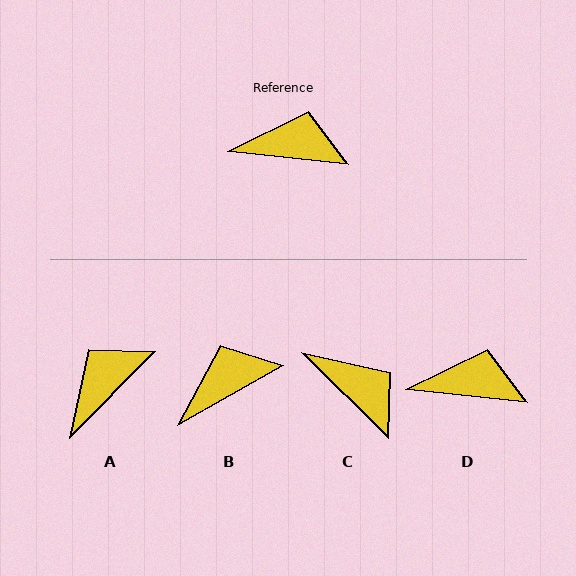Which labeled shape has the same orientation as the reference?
D.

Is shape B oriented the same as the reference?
No, it is off by about 36 degrees.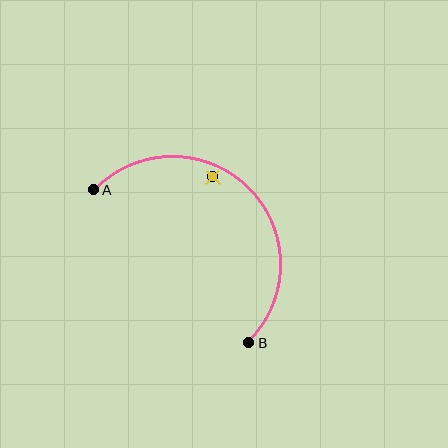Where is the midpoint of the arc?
The arc midpoint is the point on the curve farthest from the straight line joining A and B. It sits above and to the right of that line.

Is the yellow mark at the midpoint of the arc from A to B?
No — the yellow mark does not lie on the arc at all. It sits slightly inside the curve.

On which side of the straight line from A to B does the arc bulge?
The arc bulges above and to the right of the straight line connecting A and B.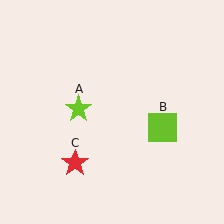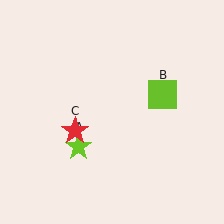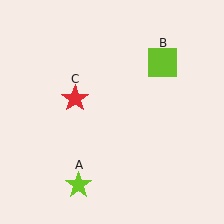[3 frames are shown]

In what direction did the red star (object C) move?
The red star (object C) moved up.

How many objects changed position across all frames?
3 objects changed position: lime star (object A), lime square (object B), red star (object C).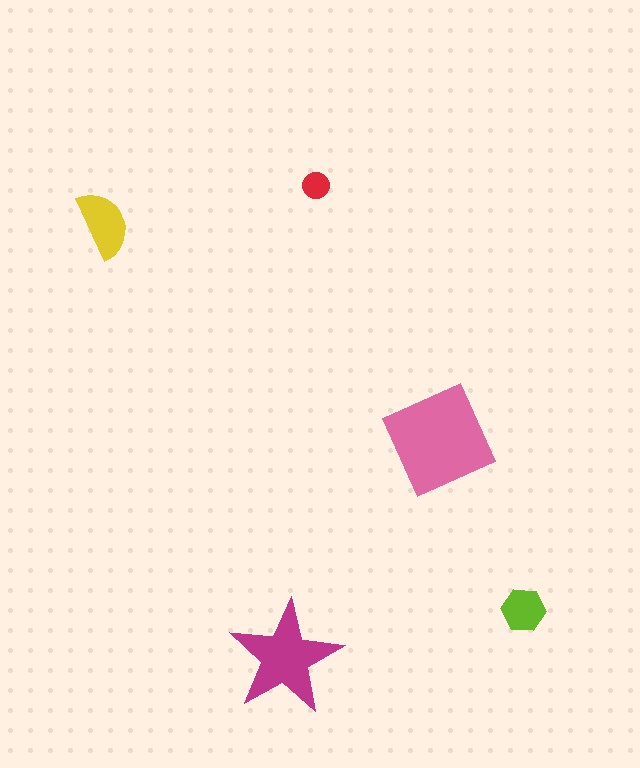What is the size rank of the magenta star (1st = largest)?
2nd.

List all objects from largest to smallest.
The pink square, the magenta star, the yellow semicircle, the lime hexagon, the red circle.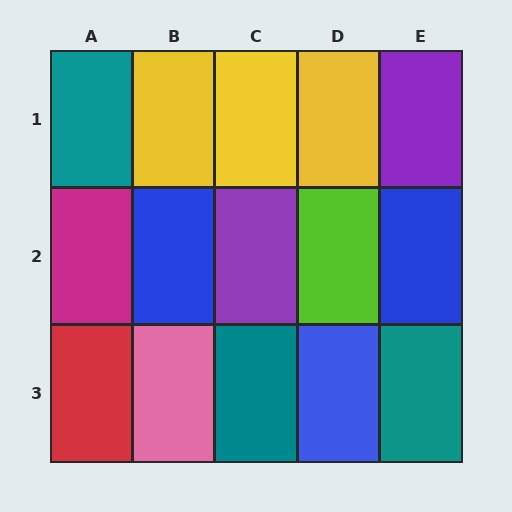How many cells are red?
1 cell is red.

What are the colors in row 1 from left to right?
Teal, yellow, yellow, yellow, purple.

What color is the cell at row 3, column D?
Blue.